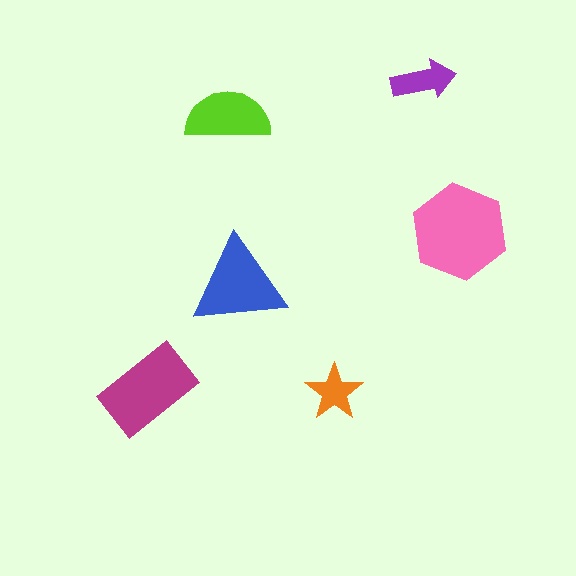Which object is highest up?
The purple arrow is topmost.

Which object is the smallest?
The orange star.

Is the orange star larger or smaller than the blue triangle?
Smaller.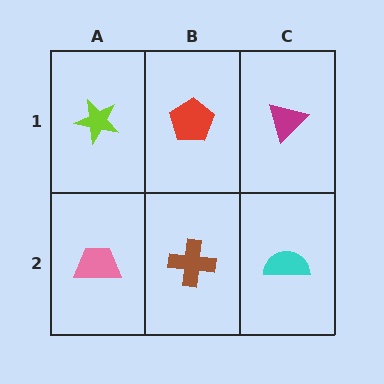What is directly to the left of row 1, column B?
A lime star.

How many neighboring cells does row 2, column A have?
2.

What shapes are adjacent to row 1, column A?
A pink trapezoid (row 2, column A), a red pentagon (row 1, column B).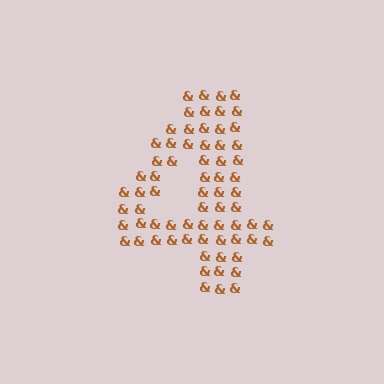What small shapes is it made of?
It is made of small ampersands.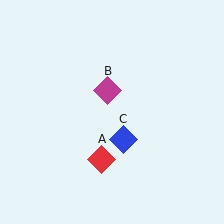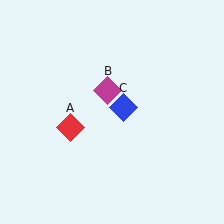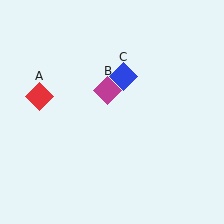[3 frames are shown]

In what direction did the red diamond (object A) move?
The red diamond (object A) moved up and to the left.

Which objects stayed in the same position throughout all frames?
Magenta diamond (object B) remained stationary.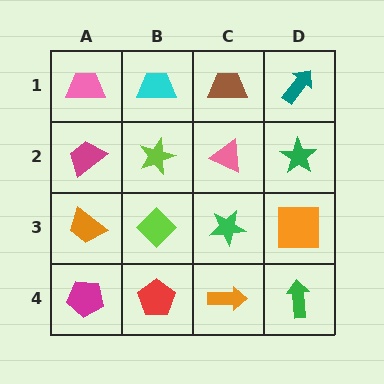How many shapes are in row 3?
4 shapes.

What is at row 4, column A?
A magenta pentagon.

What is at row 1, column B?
A cyan trapezoid.